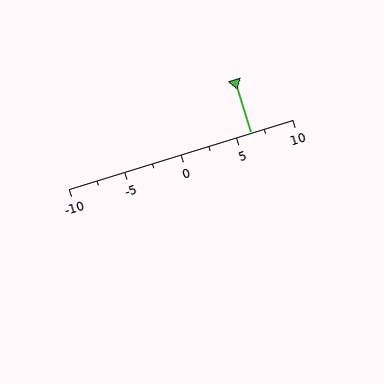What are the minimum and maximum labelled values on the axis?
The axis runs from -10 to 10.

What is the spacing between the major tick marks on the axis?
The major ticks are spaced 5 apart.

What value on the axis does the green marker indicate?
The marker indicates approximately 6.2.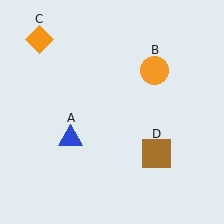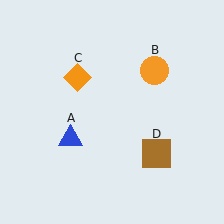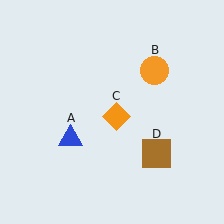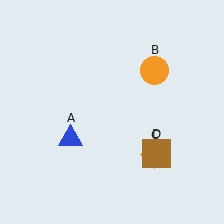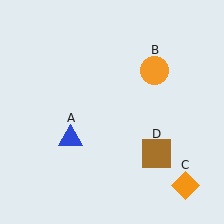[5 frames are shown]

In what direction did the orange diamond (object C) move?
The orange diamond (object C) moved down and to the right.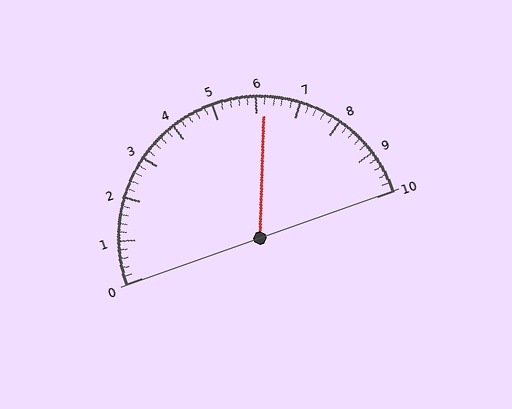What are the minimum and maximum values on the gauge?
The gauge ranges from 0 to 10.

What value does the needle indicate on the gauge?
The needle indicates approximately 6.2.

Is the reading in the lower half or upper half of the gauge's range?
The reading is in the upper half of the range (0 to 10).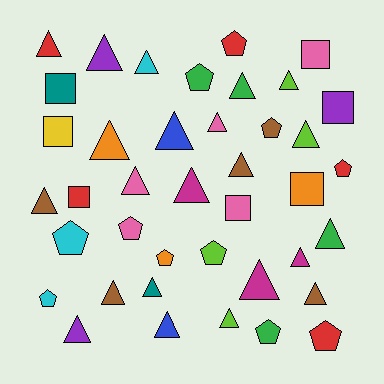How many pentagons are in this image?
There are 11 pentagons.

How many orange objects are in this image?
There are 3 orange objects.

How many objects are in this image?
There are 40 objects.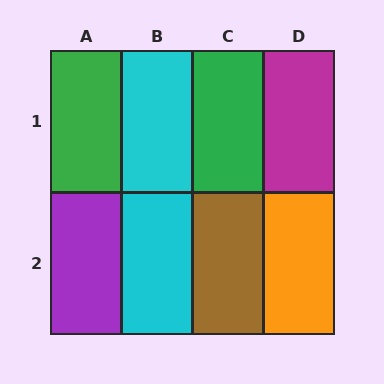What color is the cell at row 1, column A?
Green.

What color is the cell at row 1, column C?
Green.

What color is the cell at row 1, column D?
Magenta.